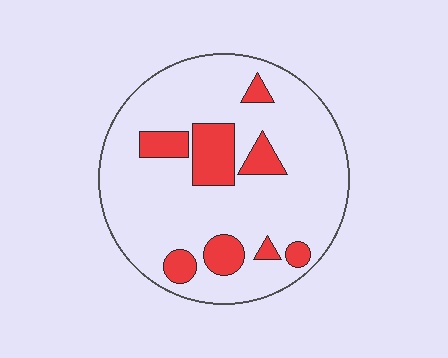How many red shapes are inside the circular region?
8.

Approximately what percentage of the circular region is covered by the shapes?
Approximately 20%.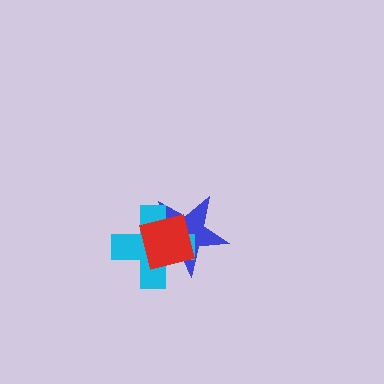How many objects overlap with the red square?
2 objects overlap with the red square.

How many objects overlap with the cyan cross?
2 objects overlap with the cyan cross.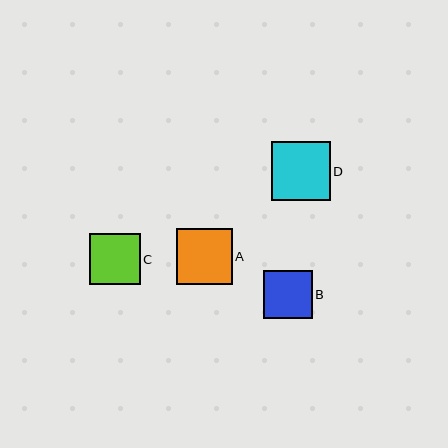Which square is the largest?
Square D is the largest with a size of approximately 59 pixels.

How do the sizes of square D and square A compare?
Square D and square A are approximately the same size.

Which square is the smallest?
Square B is the smallest with a size of approximately 48 pixels.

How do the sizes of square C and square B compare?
Square C and square B are approximately the same size.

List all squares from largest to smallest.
From largest to smallest: D, A, C, B.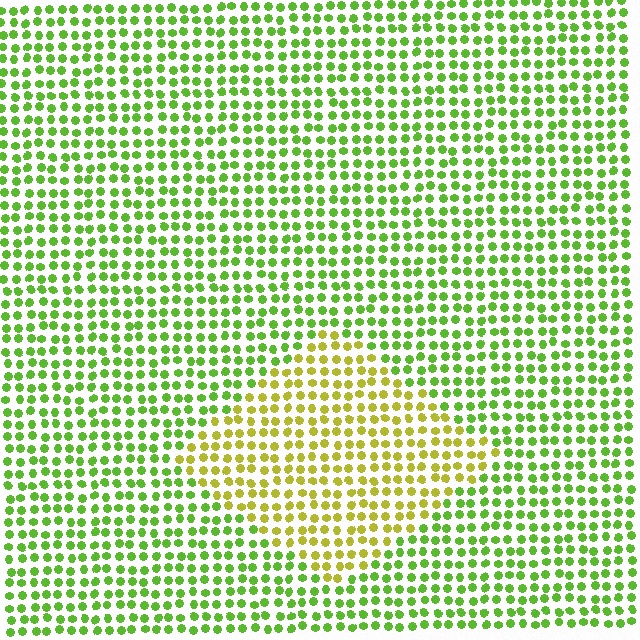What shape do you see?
I see a diamond.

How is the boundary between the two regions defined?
The boundary is defined purely by a slight shift in hue (about 38 degrees). Spacing, size, and orientation are identical on both sides.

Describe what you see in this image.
The image is filled with small lime elements in a uniform arrangement. A diamond-shaped region is visible where the elements are tinted to a slightly different hue, forming a subtle color boundary.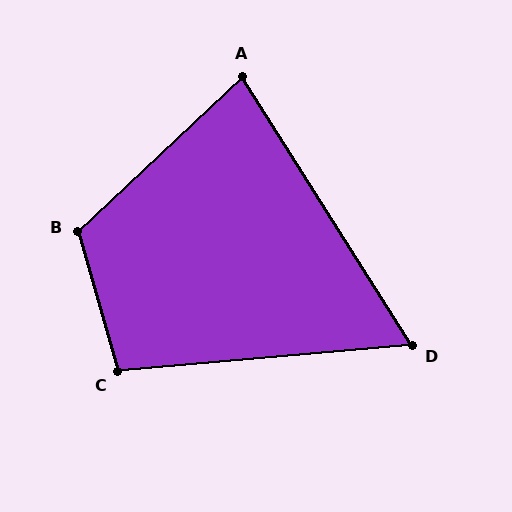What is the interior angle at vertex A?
Approximately 79 degrees (acute).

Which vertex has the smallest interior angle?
D, at approximately 63 degrees.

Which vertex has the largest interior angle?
B, at approximately 117 degrees.